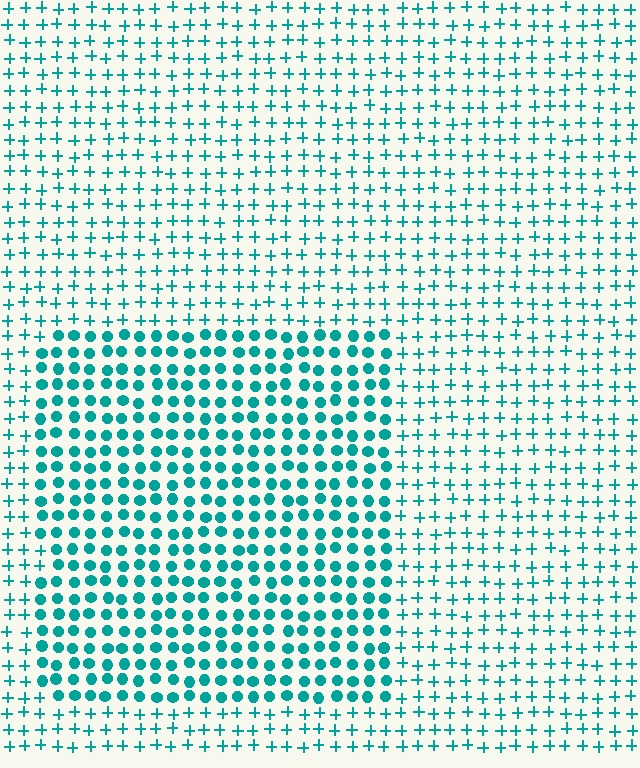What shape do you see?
I see a rectangle.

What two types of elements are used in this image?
The image uses circles inside the rectangle region and plus signs outside it.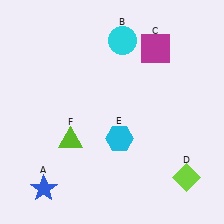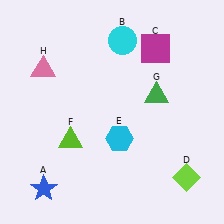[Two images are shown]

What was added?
A green triangle (G), a pink triangle (H) were added in Image 2.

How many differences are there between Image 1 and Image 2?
There are 2 differences between the two images.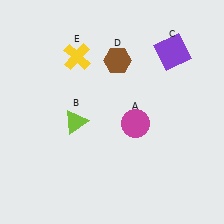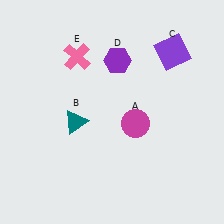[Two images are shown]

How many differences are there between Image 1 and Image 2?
There are 3 differences between the two images.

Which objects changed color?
B changed from lime to teal. D changed from brown to purple. E changed from yellow to pink.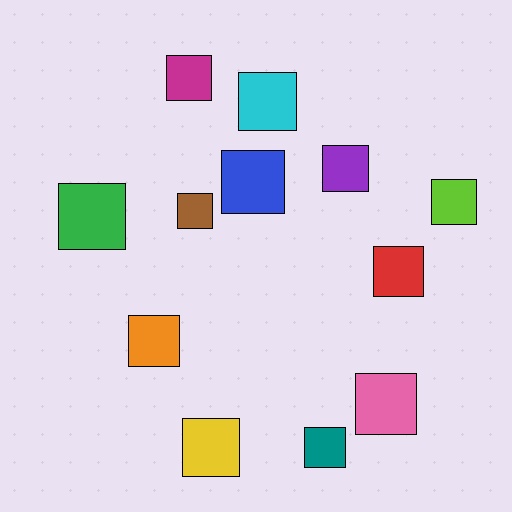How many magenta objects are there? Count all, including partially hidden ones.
There is 1 magenta object.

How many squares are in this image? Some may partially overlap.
There are 12 squares.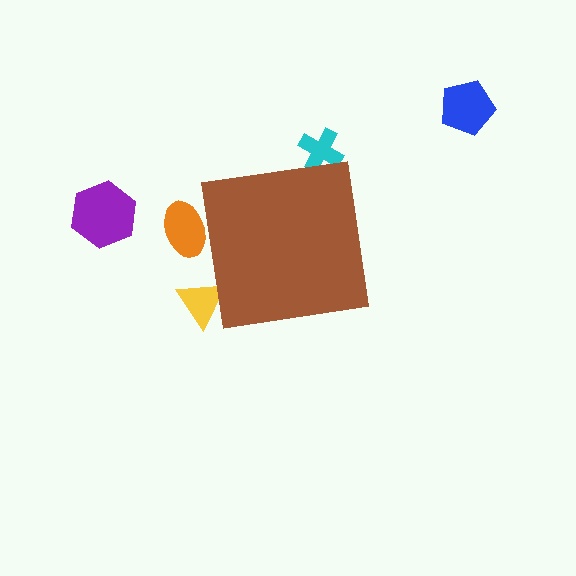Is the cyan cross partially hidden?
Yes, the cyan cross is partially hidden behind the brown square.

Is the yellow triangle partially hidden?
Yes, the yellow triangle is partially hidden behind the brown square.